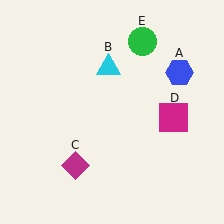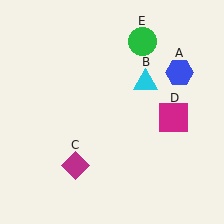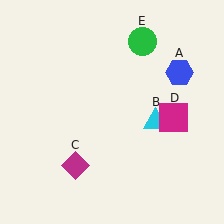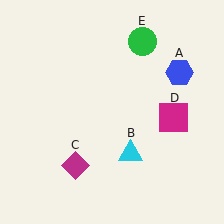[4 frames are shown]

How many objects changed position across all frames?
1 object changed position: cyan triangle (object B).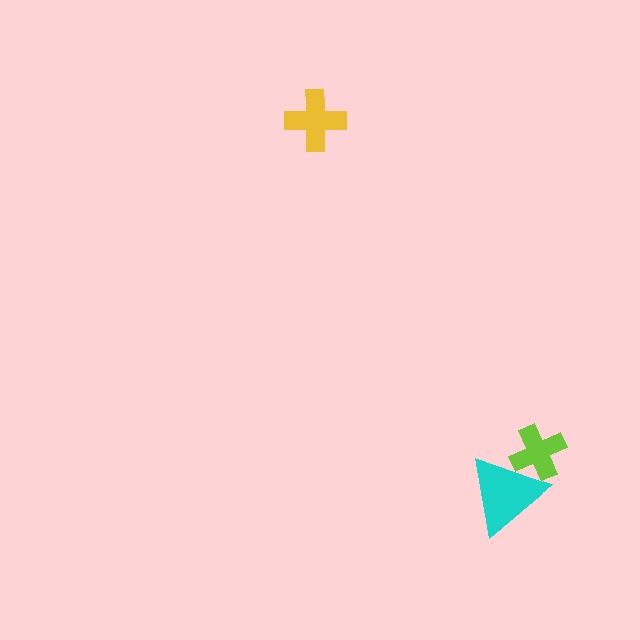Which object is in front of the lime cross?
The cyan triangle is in front of the lime cross.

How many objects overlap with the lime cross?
1 object overlaps with the lime cross.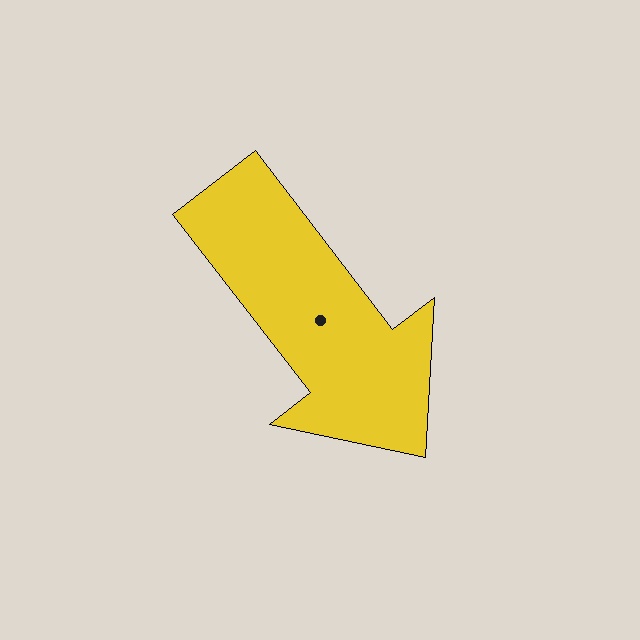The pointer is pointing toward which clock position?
Roughly 5 o'clock.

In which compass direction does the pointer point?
Southeast.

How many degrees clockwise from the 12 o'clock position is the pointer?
Approximately 142 degrees.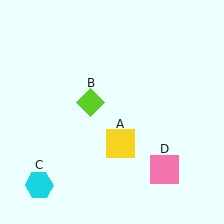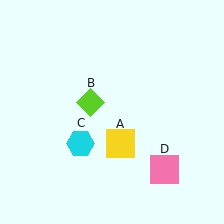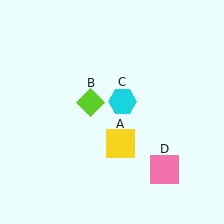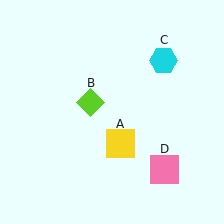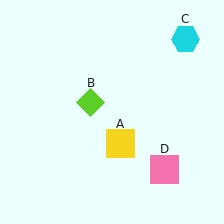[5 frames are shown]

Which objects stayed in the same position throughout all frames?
Yellow square (object A) and lime diamond (object B) and pink square (object D) remained stationary.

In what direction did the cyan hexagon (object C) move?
The cyan hexagon (object C) moved up and to the right.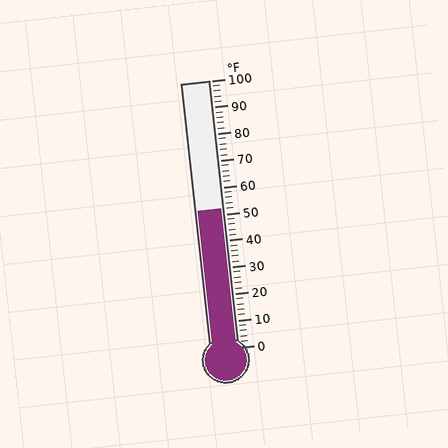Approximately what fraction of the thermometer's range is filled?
The thermometer is filled to approximately 50% of its range.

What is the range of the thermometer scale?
The thermometer scale ranges from 0°F to 100°F.